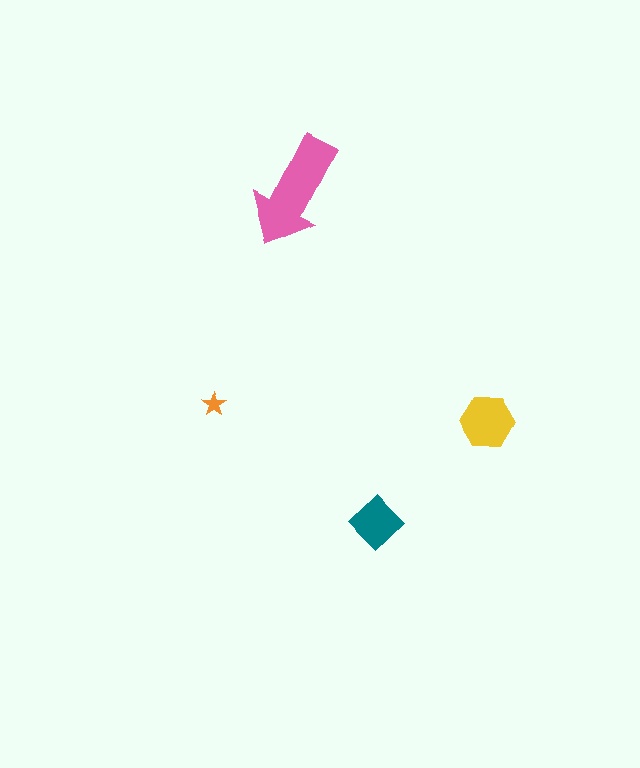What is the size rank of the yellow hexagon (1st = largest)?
2nd.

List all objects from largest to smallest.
The pink arrow, the yellow hexagon, the teal diamond, the orange star.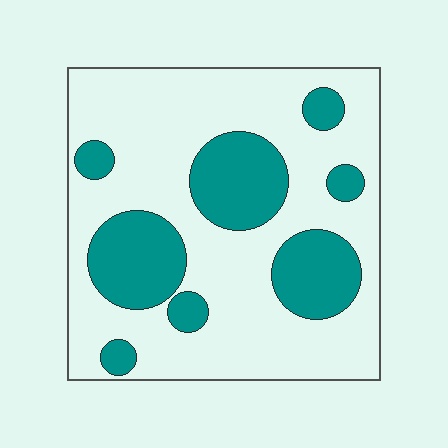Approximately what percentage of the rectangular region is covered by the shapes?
Approximately 30%.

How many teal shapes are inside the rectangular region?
8.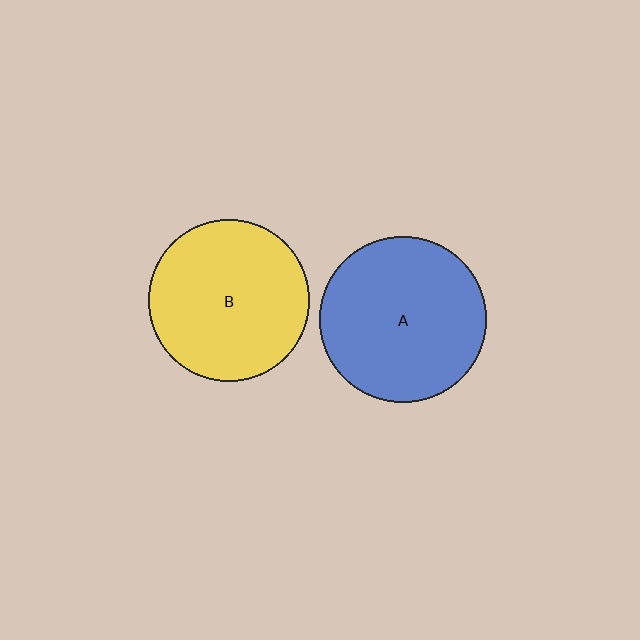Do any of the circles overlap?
No, none of the circles overlap.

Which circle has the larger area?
Circle A (blue).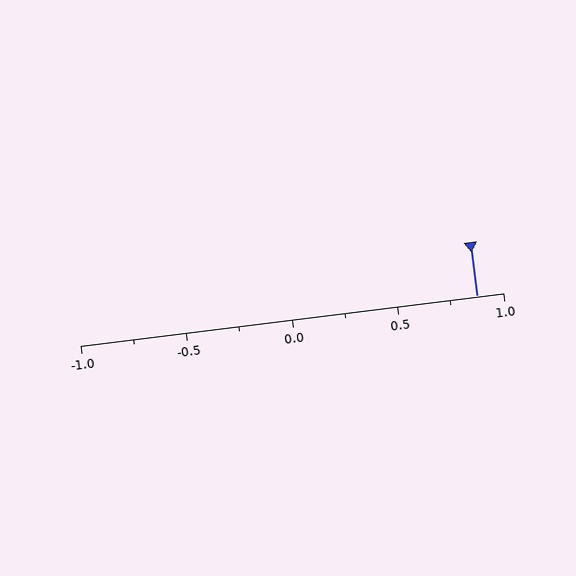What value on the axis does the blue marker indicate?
The marker indicates approximately 0.88.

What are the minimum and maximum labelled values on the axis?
The axis runs from -1.0 to 1.0.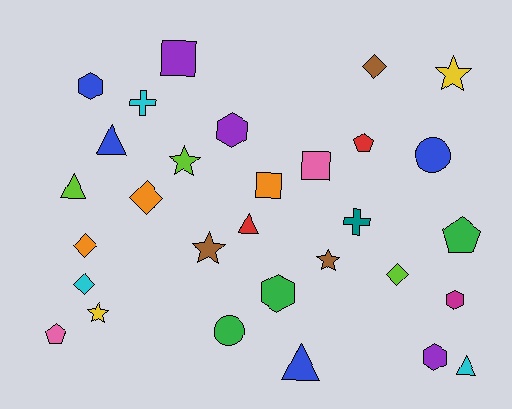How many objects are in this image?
There are 30 objects.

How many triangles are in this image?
There are 5 triangles.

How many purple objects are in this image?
There are 3 purple objects.